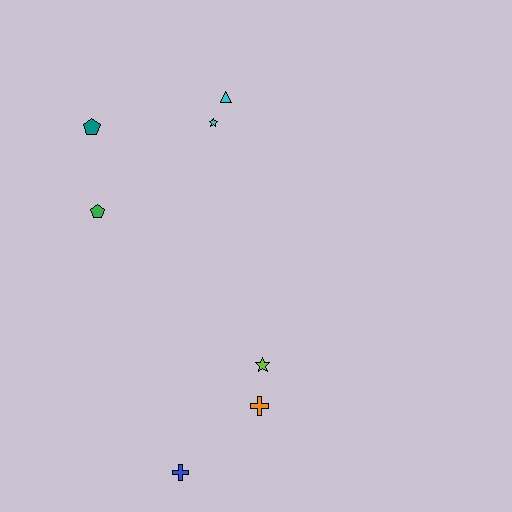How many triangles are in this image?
There is 1 triangle.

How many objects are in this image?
There are 7 objects.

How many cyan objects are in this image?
There are 2 cyan objects.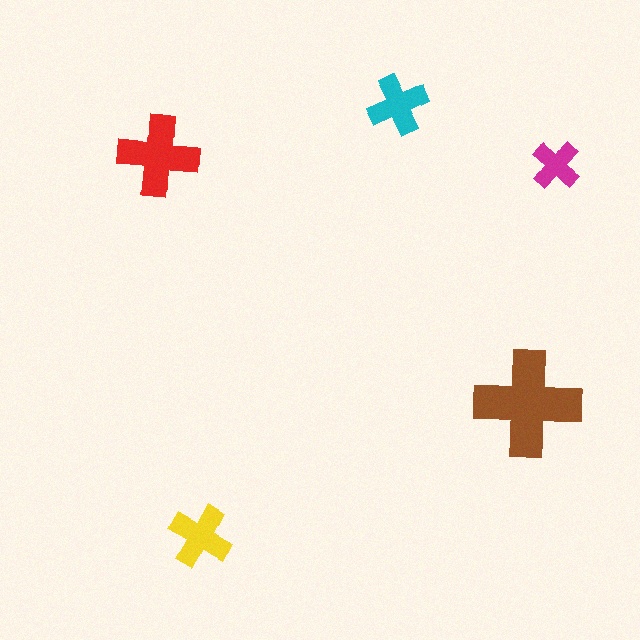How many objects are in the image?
There are 5 objects in the image.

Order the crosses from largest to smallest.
the brown one, the red one, the yellow one, the cyan one, the magenta one.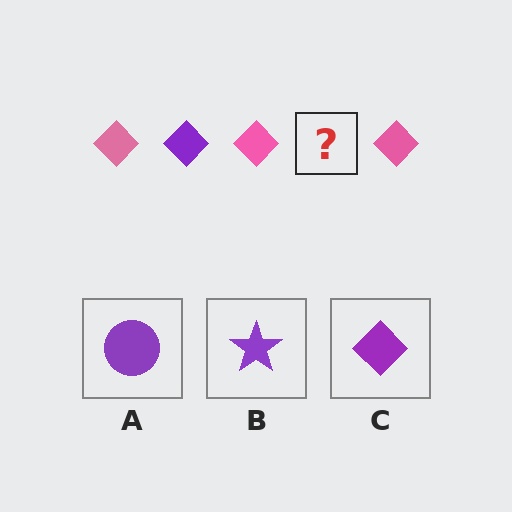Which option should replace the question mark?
Option C.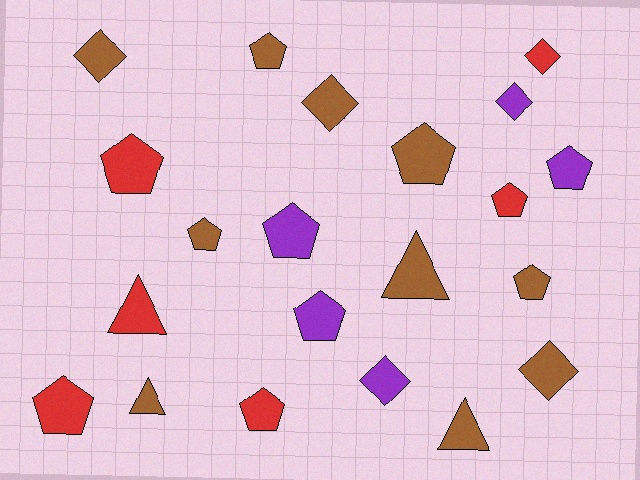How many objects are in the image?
There are 21 objects.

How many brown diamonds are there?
There are 3 brown diamonds.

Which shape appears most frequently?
Pentagon, with 11 objects.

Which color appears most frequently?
Brown, with 10 objects.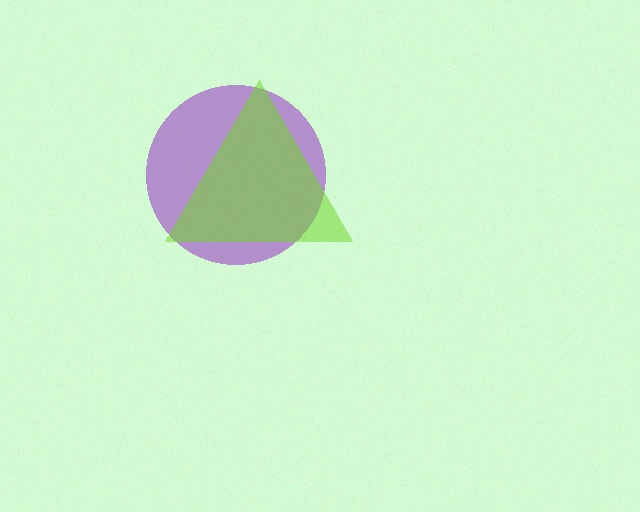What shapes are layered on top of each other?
The layered shapes are: a purple circle, a lime triangle.